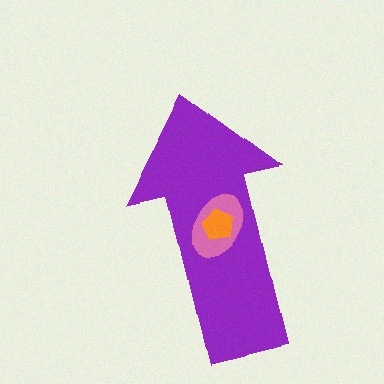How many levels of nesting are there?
3.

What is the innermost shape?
The orange pentagon.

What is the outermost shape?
The purple arrow.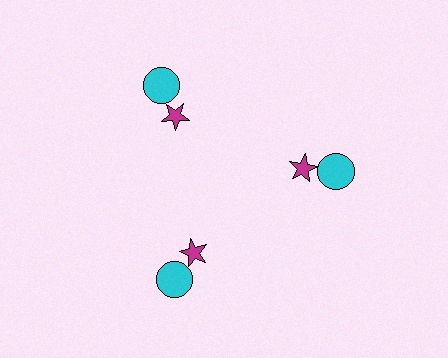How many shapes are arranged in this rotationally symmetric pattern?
There are 6 shapes, arranged in 3 groups of 2.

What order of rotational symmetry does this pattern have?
This pattern has 3-fold rotational symmetry.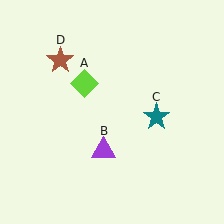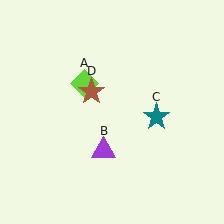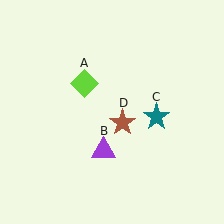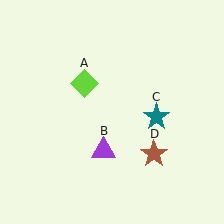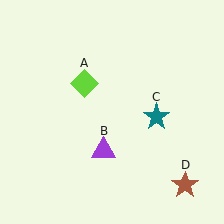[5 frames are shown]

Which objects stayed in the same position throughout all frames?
Lime diamond (object A) and purple triangle (object B) and teal star (object C) remained stationary.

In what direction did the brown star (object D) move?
The brown star (object D) moved down and to the right.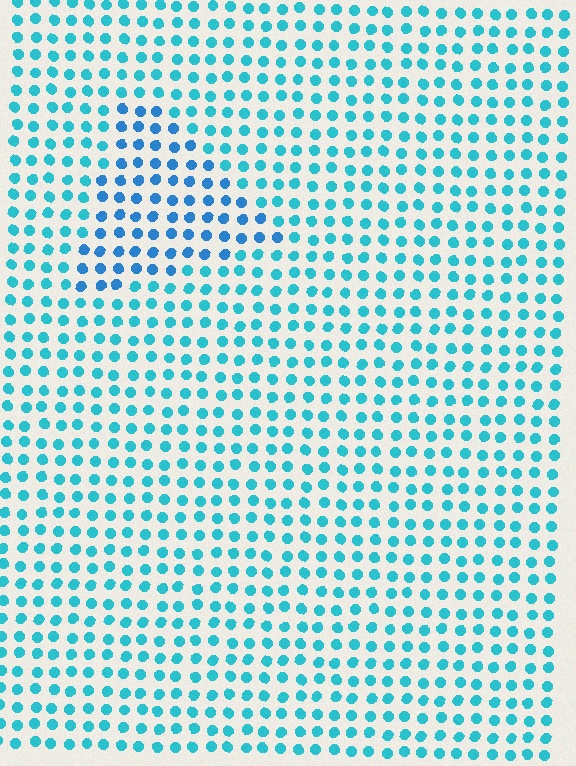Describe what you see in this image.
The image is filled with small cyan elements in a uniform arrangement. A triangle-shaped region is visible where the elements are tinted to a slightly different hue, forming a subtle color boundary.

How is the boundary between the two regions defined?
The boundary is defined purely by a slight shift in hue (about 24 degrees). Spacing, size, and orientation are identical on both sides.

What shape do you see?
I see a triangle.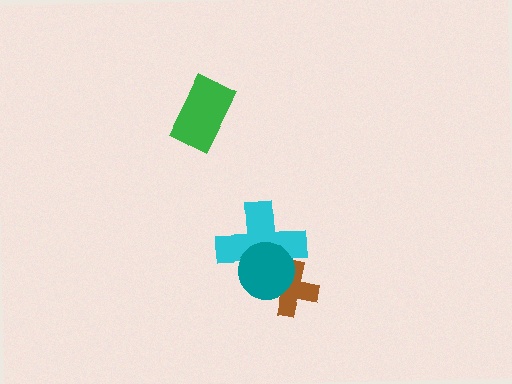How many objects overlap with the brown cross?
2 objects overlap with the brown cross.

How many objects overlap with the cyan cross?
2 objects overlap with the cyan cross.